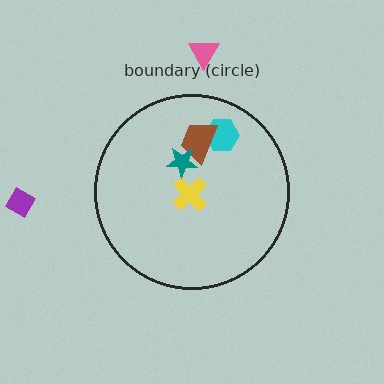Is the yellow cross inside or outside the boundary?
Inside.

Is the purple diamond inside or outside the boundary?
Outside.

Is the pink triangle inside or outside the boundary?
Outside.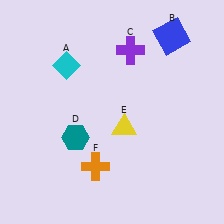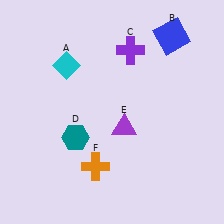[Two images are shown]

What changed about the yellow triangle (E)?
In Image 1, E is yellow. In Image 2, it changed to purple.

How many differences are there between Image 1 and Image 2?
There is 1 difference between the two images.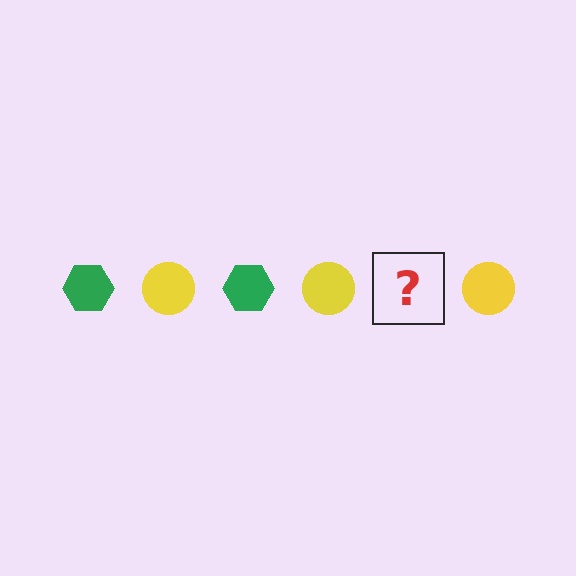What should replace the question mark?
The question mark should be replaced with a green hexagon.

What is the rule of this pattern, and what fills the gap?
The rule is that the pattern alternates between green hexagon and yellow circle. The gap should be filled with a green hexagon.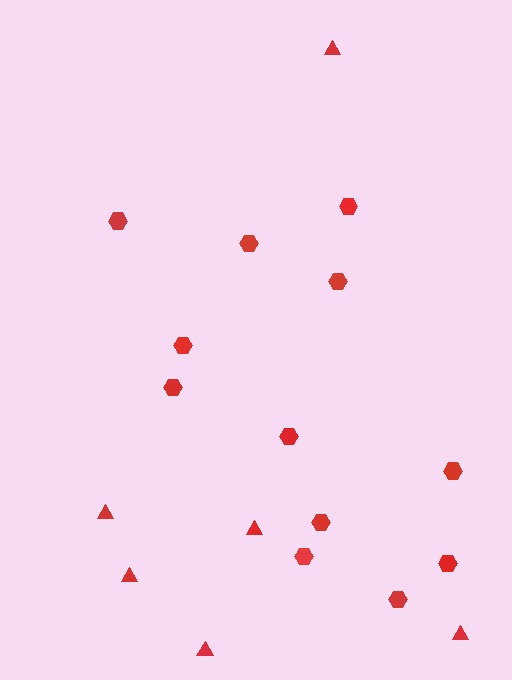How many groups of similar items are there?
There are 2 groups: one group of hexagons (12) and one group of triangles (6).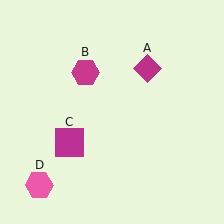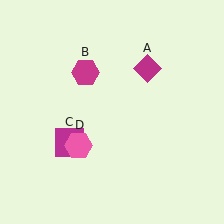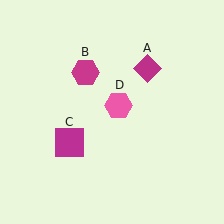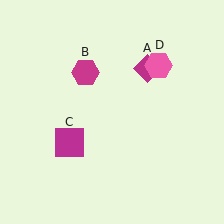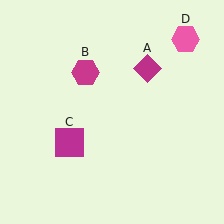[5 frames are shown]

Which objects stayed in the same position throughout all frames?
Magenta diamond (object A) and magenta hexagon (object B) and magenta square (object C) remained stationary.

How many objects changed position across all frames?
1 object changed position: pink hexagon (object D).